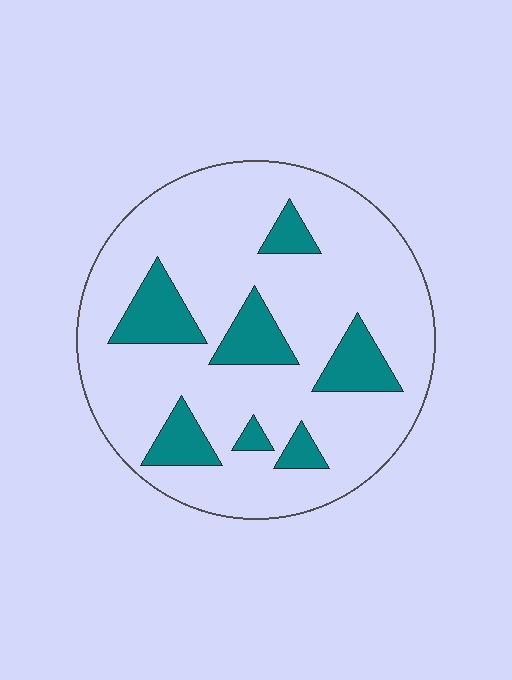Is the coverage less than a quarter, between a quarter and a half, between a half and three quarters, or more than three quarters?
Less than a quarter.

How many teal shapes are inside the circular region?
7.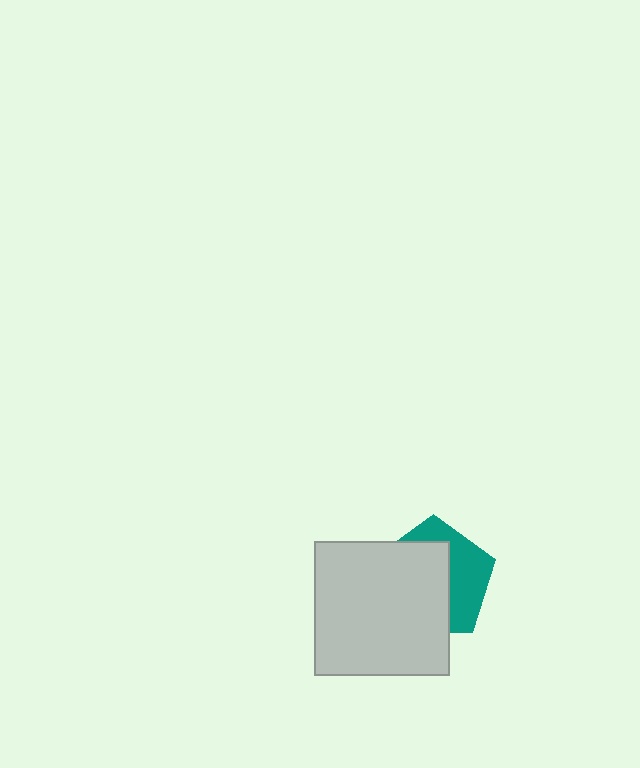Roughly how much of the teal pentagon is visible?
A small part of it is visible (roughly 41%).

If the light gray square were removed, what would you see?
You would see the complete teal pentagon.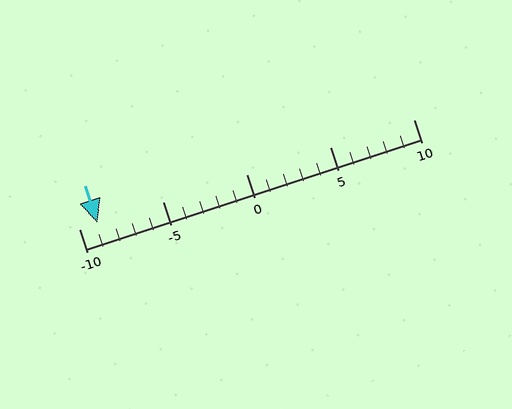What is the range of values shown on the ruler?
The ruler shows values from -10 to 10.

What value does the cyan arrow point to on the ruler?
The cyan arrow points to approximately -9.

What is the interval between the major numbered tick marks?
The major tick marks are spaced 5 units apart.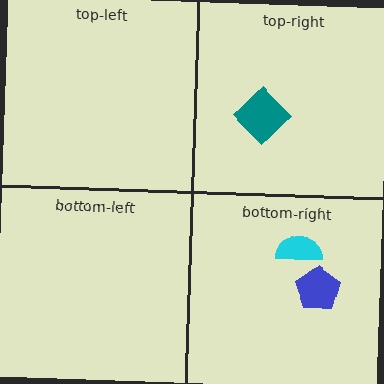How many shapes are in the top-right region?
1.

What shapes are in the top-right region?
The teal diamond.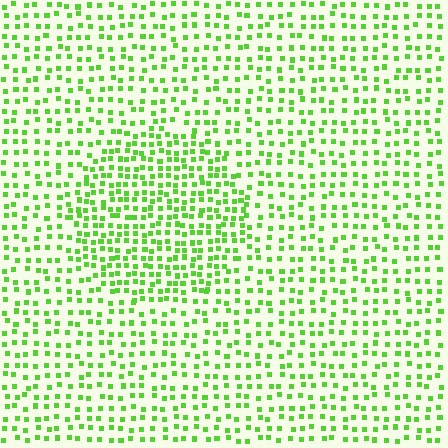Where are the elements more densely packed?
The elements are more densely packed inside the circle boundary.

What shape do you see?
I see a circle.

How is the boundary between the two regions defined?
The boundary is defined by a change in element density (approximately 1.7x ratio). All elements are the same color, size, and shape.